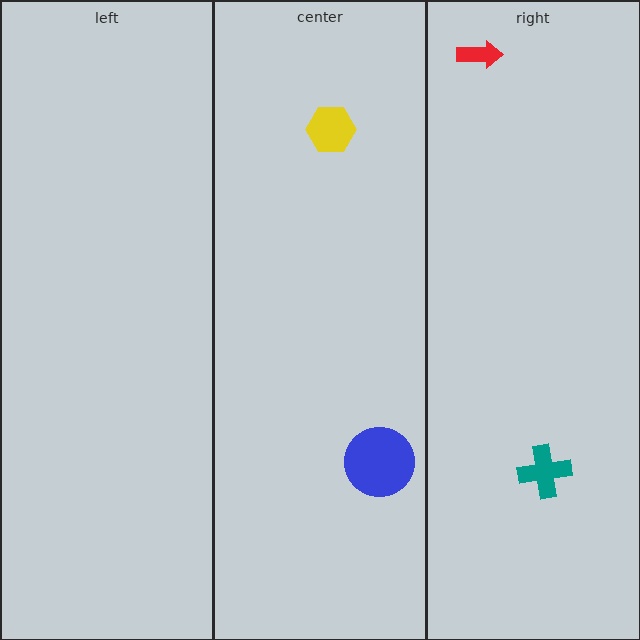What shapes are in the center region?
The blue circle, the yellow hexagon.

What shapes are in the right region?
The teal cross, the red arrow.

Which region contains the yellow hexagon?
The center region.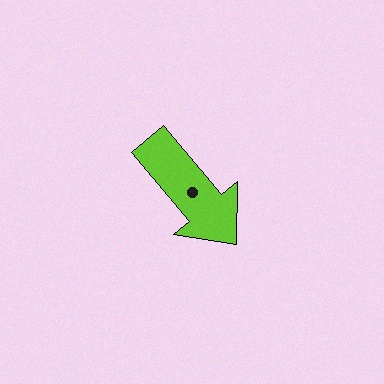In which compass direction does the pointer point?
Southeast.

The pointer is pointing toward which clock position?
Roughly 5 o'clock.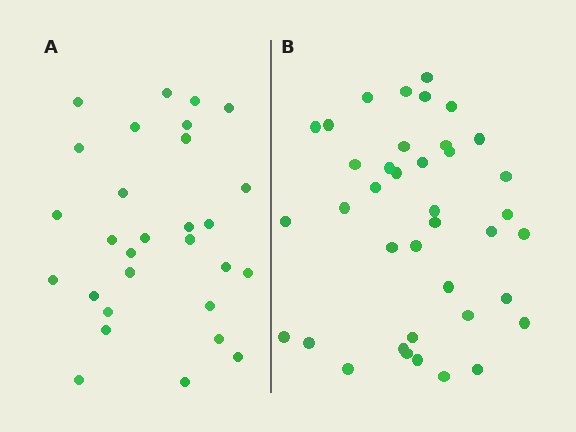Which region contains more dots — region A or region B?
Region B (the right region) has more dots.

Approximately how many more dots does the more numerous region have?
Region B has roughly 10 or so more dots than region A.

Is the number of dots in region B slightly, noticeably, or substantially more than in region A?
Region B has noticeably more, but not dramatically so. The ratio is roughly 1.3 to 1.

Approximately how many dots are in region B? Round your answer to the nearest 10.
About 40 dots. (The exact count is 39, which rounds to 40.)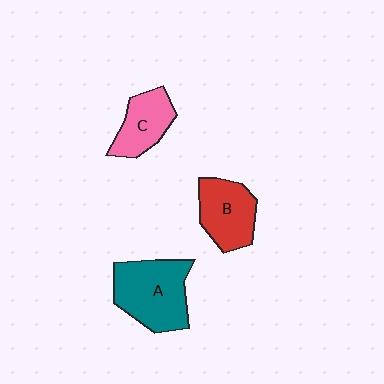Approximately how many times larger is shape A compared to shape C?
Approximately 1.6 times.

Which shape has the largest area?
Shape A (teal).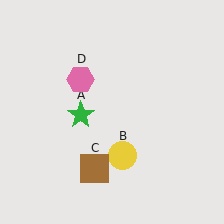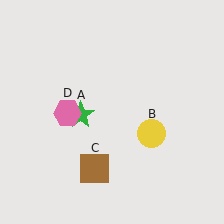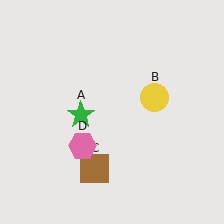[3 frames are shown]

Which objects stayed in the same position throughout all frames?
Green star (object A) and brown square (object C) remained stationary.